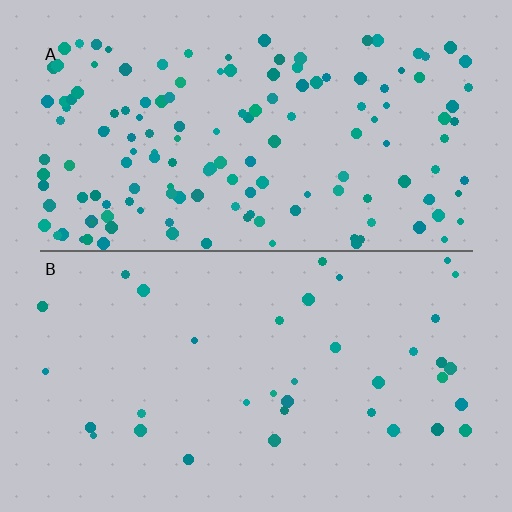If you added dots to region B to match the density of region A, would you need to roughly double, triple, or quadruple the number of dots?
Approximately quadruple.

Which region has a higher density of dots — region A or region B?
A (the top).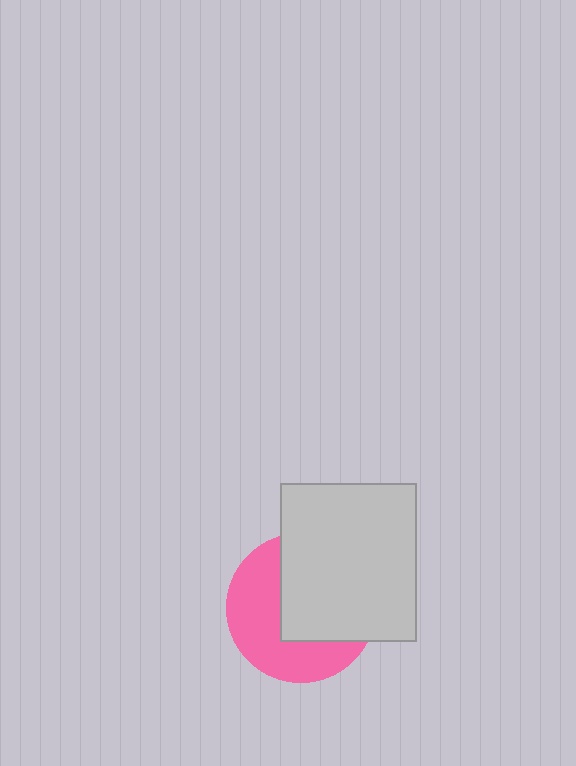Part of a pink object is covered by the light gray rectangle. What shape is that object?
It is a circle.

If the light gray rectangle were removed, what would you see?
You would see the complete pink circle.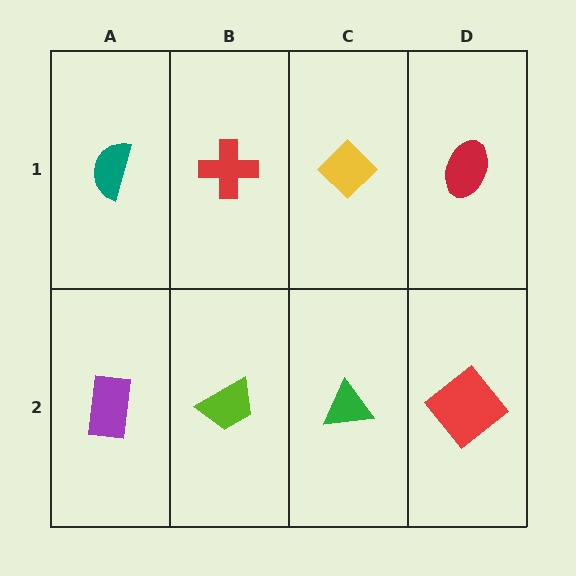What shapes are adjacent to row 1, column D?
A red diamond (row 2, column D), a yellow diamond (row 1, column C).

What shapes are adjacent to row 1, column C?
A green triangle (row 2, column C), a red cross (row 1, column B), a red ellipse (row 1, column D).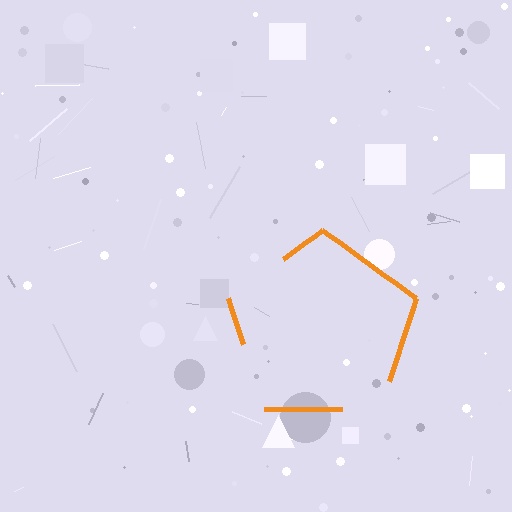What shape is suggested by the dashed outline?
The dashed outline suggests a pentagon.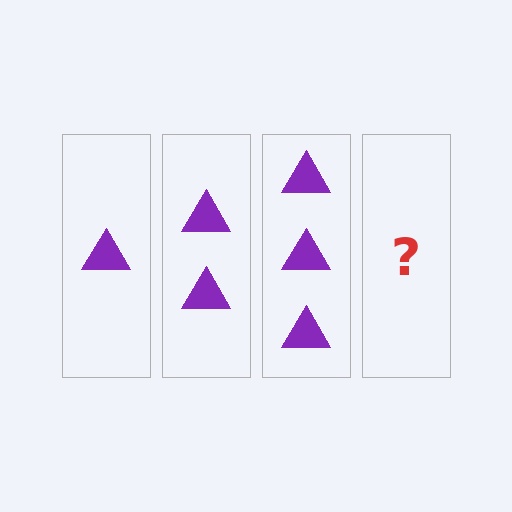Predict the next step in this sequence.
The next step is 4 triangles.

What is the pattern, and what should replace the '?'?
The pattern is that each step adds one more triangle. The '?' should be 4 triangles.